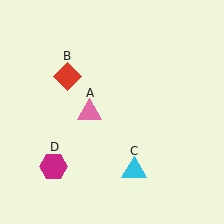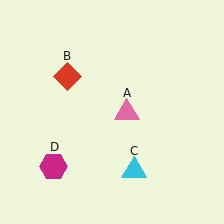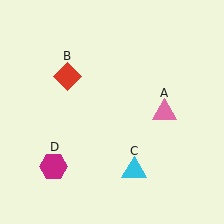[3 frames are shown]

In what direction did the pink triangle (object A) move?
The pink triangle (object A) moved right.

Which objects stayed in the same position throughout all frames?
Red diamond (object B) and cyan triangle (object C) and magenta hexagon (object D) remained stationary.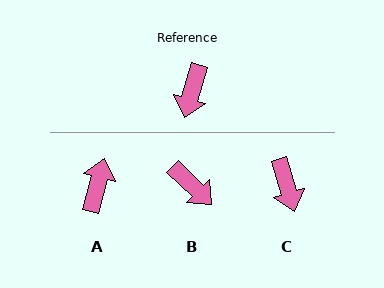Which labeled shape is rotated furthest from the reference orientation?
A, about 178 degrees away.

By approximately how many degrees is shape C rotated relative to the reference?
Approximately 33 degrees counter-clockwise.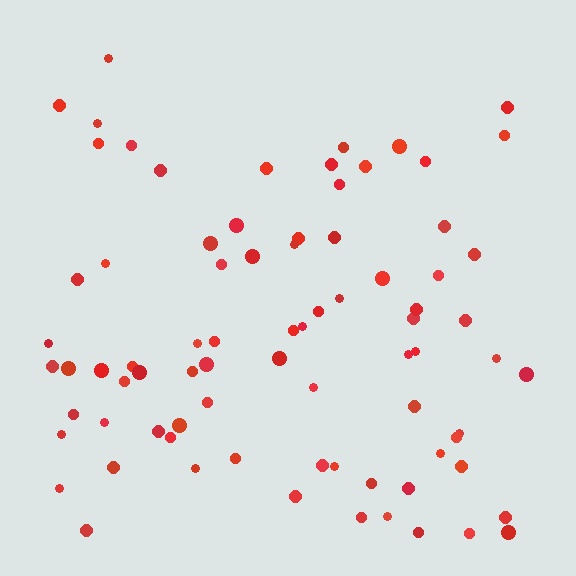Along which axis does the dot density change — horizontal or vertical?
Vertical.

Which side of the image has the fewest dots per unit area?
The top.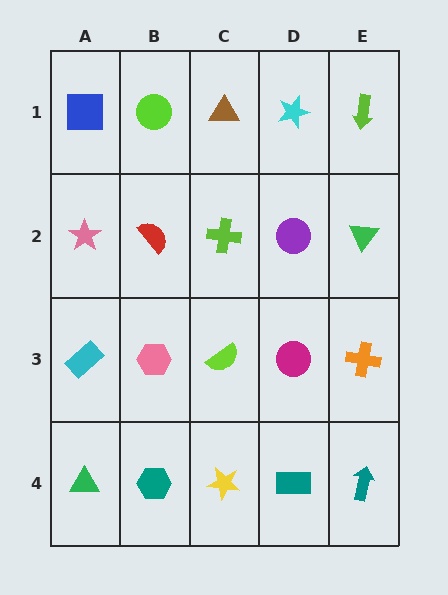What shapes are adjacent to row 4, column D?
A magenta circle (row 3, column D), a yellow star (row 4, column C), a teal arrow (row 4, column E).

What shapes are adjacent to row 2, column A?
A blue square (row 1, column A), a cyan rectangle (row 3, column A), a red semicircle (row 2, column B).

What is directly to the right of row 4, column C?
A teal rectangle.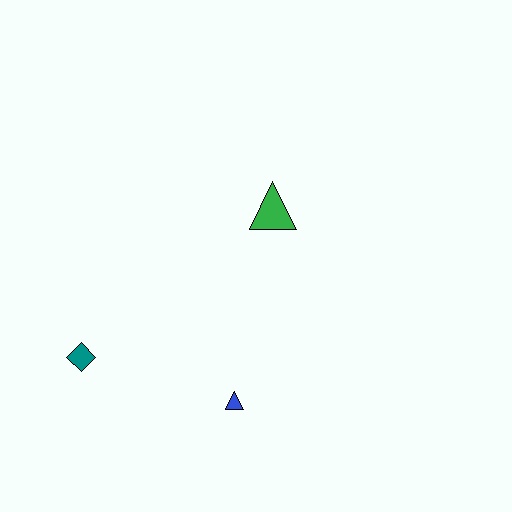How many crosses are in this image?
There are no crosses.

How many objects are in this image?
There are 3 objects.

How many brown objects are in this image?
There are no brown objects.